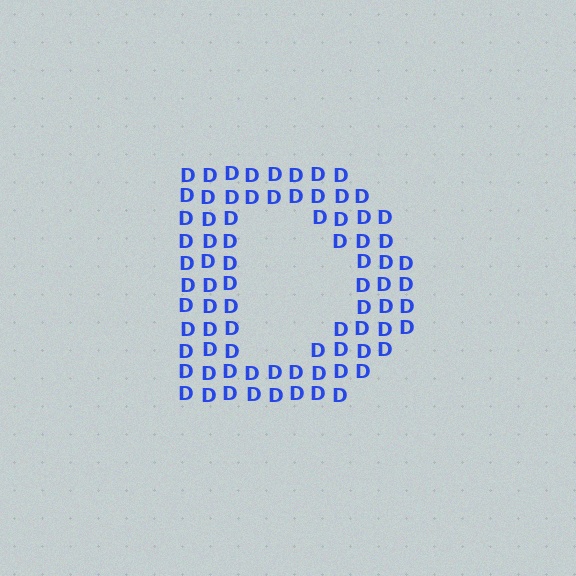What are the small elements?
The small elements are letter D's.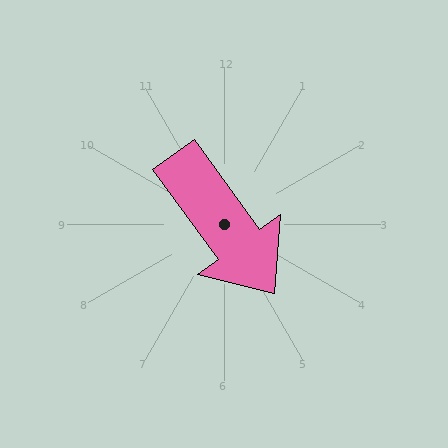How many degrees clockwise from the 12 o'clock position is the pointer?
Approximately 144 degrees.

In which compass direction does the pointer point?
Southeast.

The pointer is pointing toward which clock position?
Roughly 5 o'clock.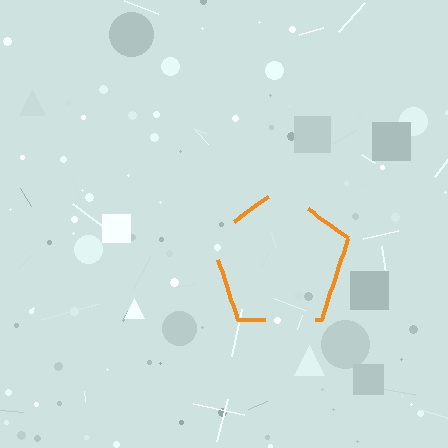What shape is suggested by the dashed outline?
The dashed outline suggests a pentagon.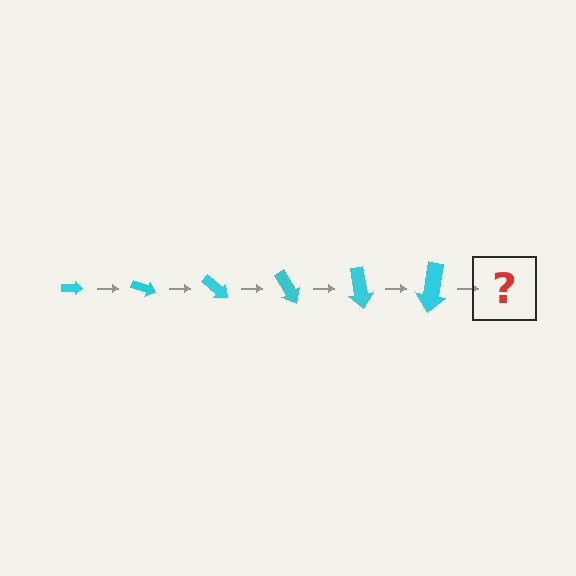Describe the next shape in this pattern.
It should be an arrow, larger than the previous one and rotated 120 degrees from the start.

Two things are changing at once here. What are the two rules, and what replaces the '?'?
The two rules are that the arrow grows larger each step and it rotates 20 degrees each step. The '?' should be an arrow, larger than the previous one and rotated 120 degrees from the start.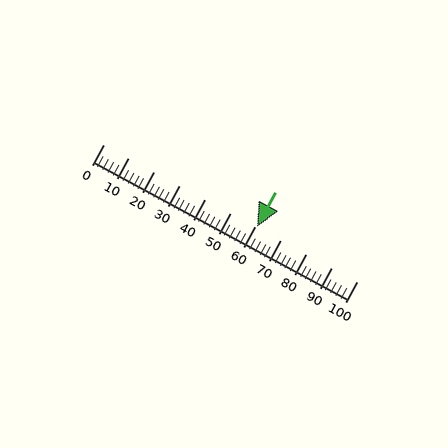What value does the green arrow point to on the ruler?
The green arrow points to approximately 61.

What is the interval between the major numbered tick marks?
The major tick marks are spaced 10 units apart.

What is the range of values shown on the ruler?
The ruler shows values from 0 to 100.